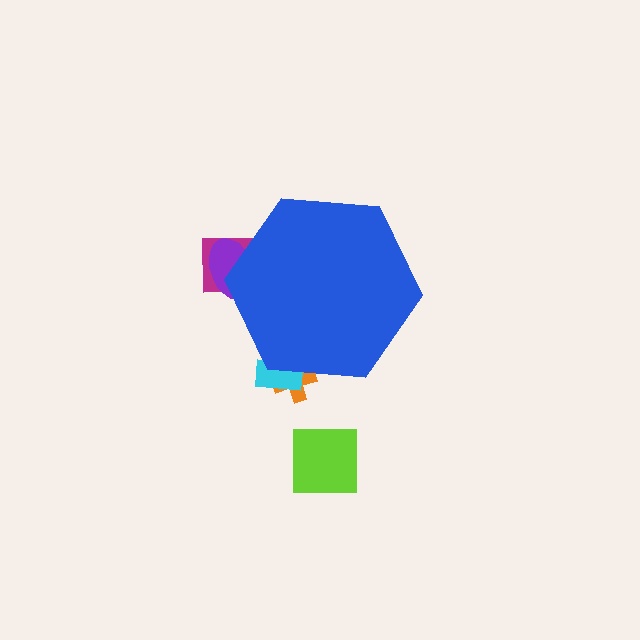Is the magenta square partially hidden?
Yes, the magenta square is partially hidden behind the blue hexagon.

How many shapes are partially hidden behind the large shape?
4 shapes are partially hidden.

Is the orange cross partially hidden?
Yes, the orange cross is partially hidden behind the blue hexagon.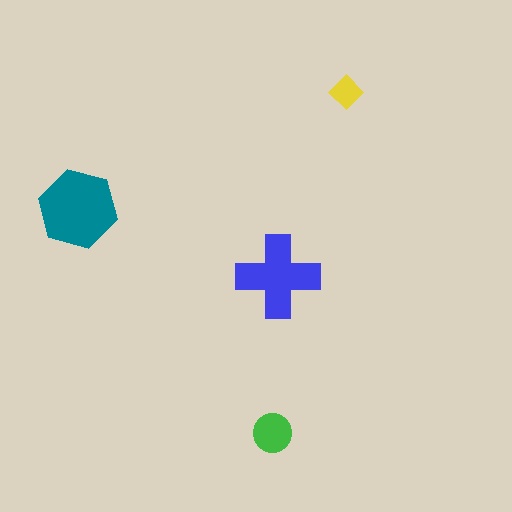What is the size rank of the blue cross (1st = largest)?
2nd.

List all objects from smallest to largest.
The yellow diamond, the green circle, the blue cross, the teal hexagon.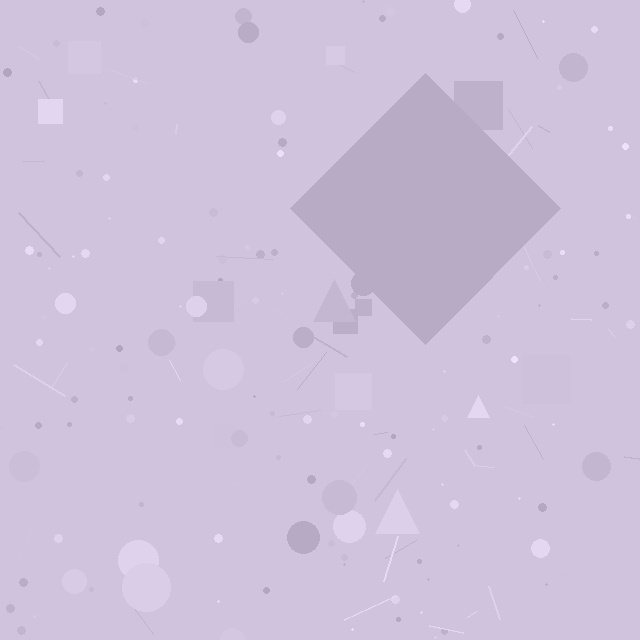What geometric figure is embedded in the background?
A diamond is embedded in the background.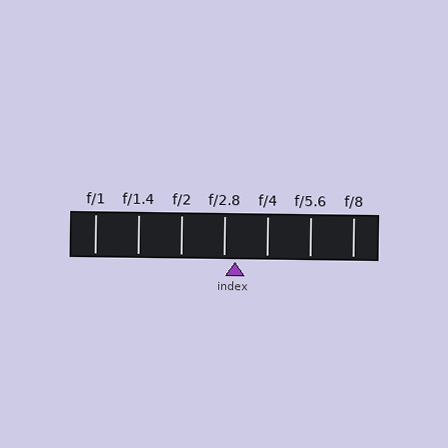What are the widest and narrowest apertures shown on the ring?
The widest aperture shown is f/1 and the narrowest is f/8.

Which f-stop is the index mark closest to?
The index mark is closest to f/2.8.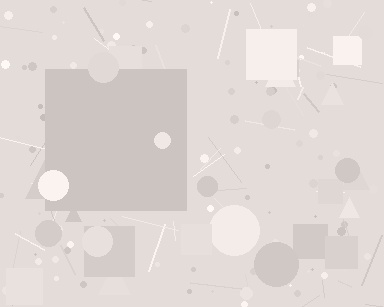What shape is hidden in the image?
A square is hidden in the image.